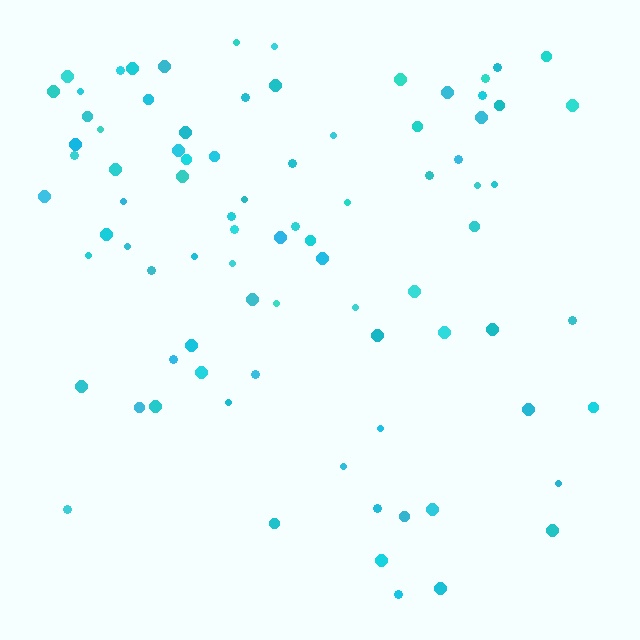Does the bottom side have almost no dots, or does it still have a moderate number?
Still a moderate number, just noticeably fewer than the top.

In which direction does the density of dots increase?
From bottom to top, with the top side densest.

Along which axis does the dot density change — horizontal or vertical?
Vertical.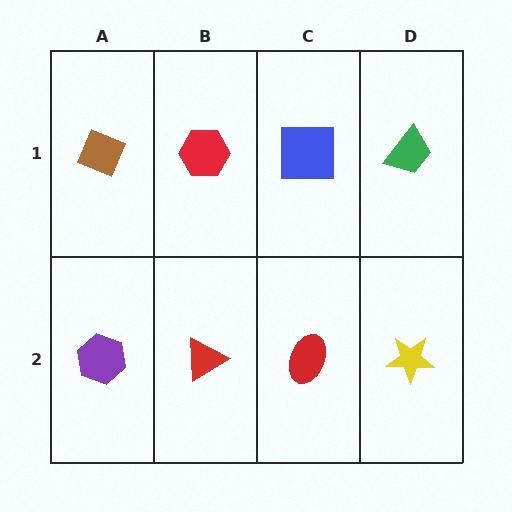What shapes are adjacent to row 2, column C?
A blue square (row 1, column C), a red triangle (row 2, column B), a yellow star (row 2, column D).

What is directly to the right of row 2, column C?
A yellow star.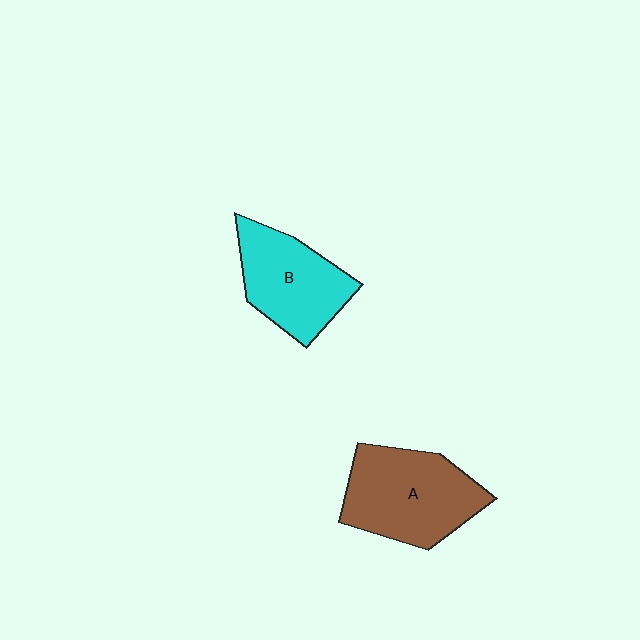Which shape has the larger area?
Shape A (brown).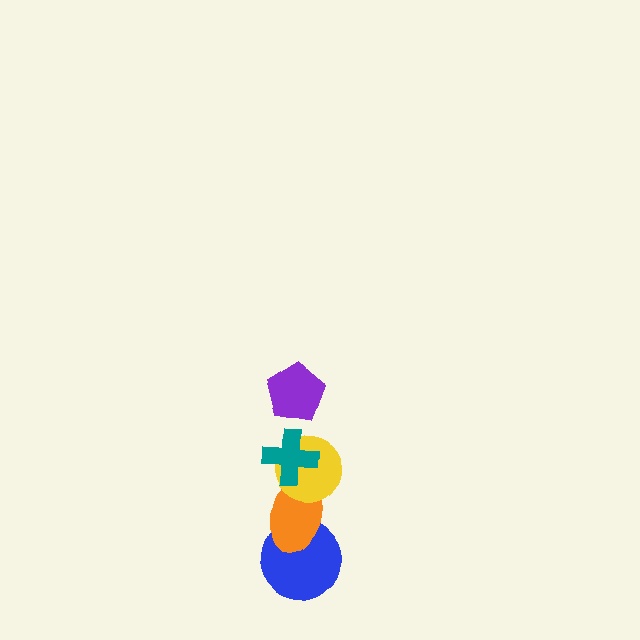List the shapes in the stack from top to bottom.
From top to bottom: the purple pentagon, the teal cross, the yellow circle, the orange ellipse, the blue circle.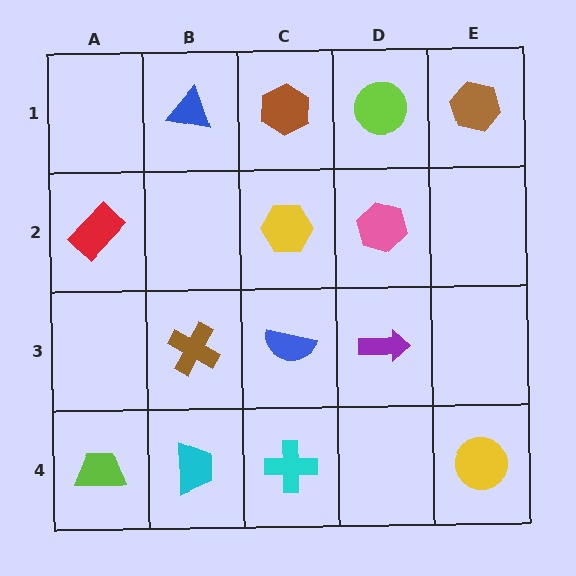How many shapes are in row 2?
3 shapes.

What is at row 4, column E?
A yellow circle.